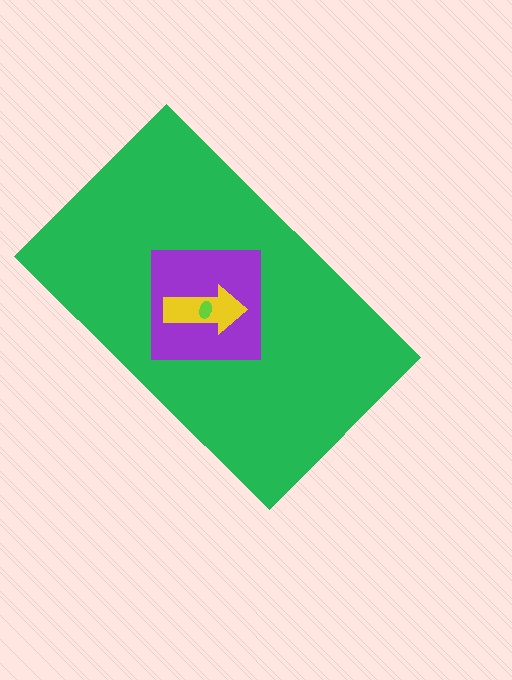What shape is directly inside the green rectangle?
The purple square.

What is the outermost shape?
The green rectangle.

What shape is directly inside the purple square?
The yellow arrow.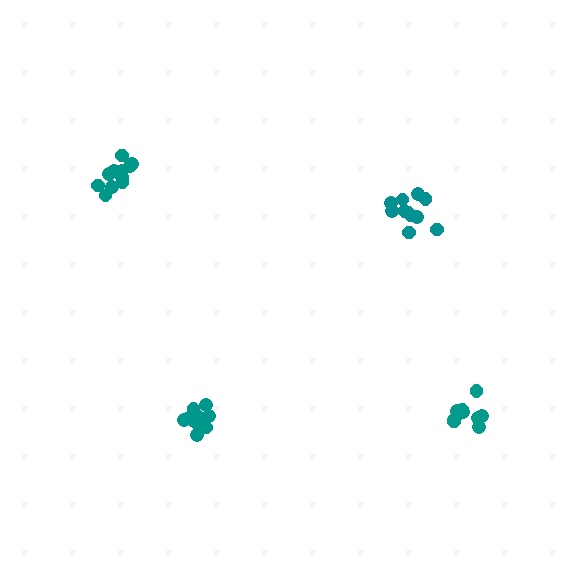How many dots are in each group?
Group 1: 11 dots, Group 2: 10 dots, Group 3: 12 dots, Group 4: 10 dots (43 total).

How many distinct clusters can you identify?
There are 4 distinct clusters.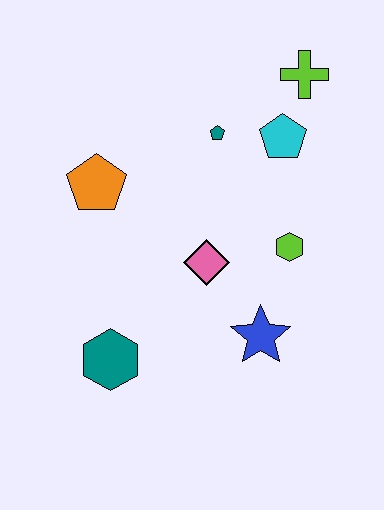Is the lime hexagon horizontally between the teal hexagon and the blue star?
No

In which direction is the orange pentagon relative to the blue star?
The orange pentagon is to the left of the blue star.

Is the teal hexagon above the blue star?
No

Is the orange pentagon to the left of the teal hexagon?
Yes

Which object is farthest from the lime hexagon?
The teal hexagon is farthest from the lime hexagon.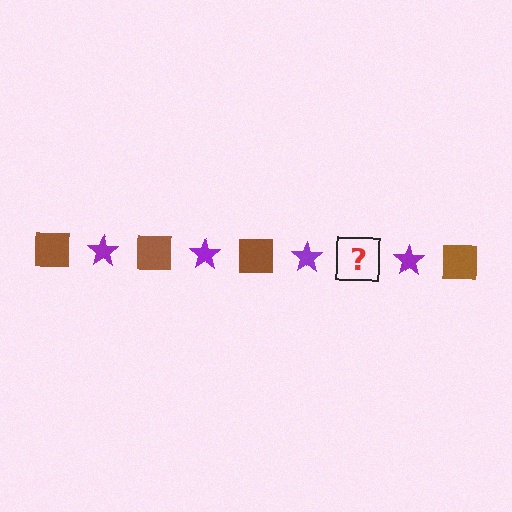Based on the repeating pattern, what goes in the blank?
The blank should be a brown square.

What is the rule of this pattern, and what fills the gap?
The rule is that the pattern alternates between brown square and purple star. The gap should be filled with a brown square.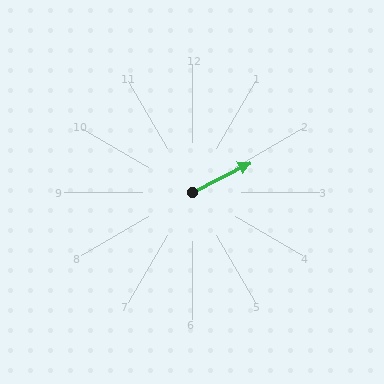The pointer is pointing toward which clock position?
Roughly 2 o'clock.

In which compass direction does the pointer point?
Northeast.